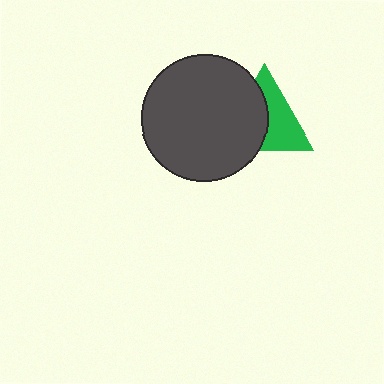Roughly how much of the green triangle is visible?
About half of it is visible (roughly 51%).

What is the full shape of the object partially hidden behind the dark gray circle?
The partially hidden object is a green triangle.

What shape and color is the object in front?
The object in front is a dark gray circle.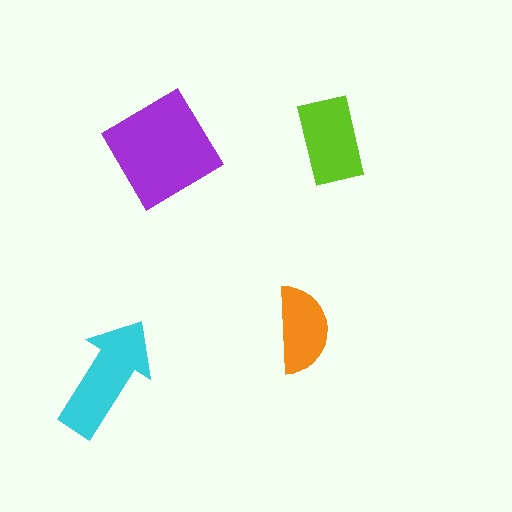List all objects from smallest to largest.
The orange semicircle, the lime rectangle, the cyan arrow, the purple diamond.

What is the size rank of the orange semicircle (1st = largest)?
4th.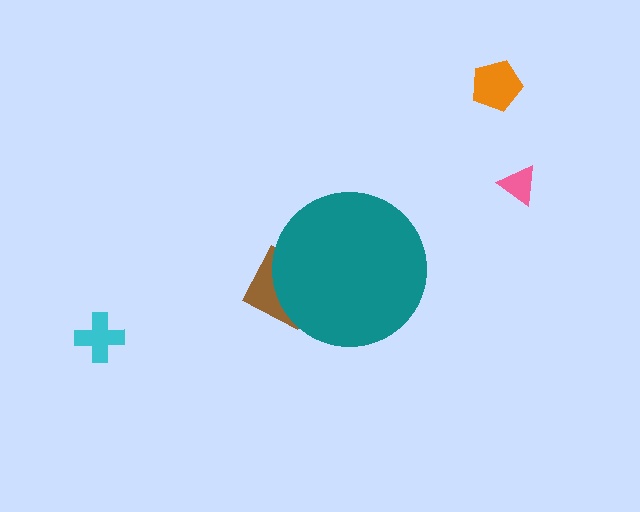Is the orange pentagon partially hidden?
No, the orange pentagon is fully visible.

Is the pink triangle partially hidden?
No, the pink triangle is fully visible.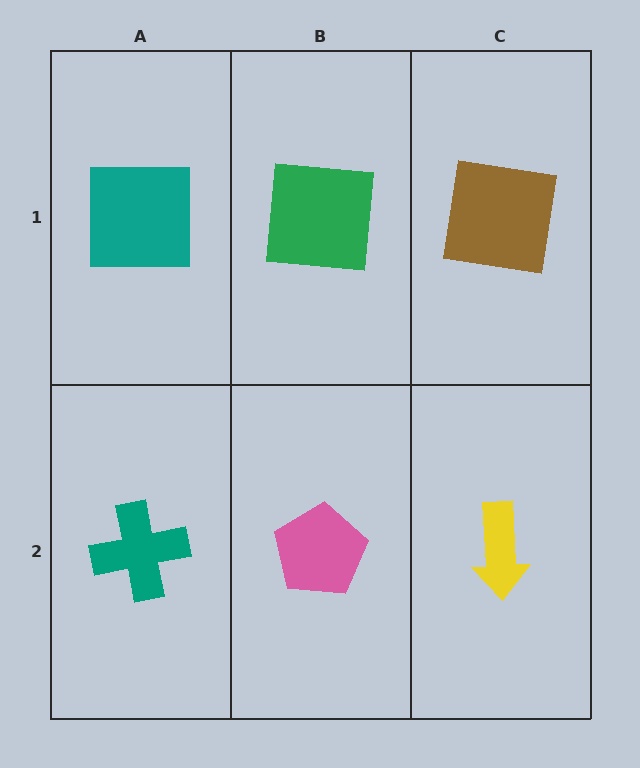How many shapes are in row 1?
3 shapes.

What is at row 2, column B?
A pink pentagon.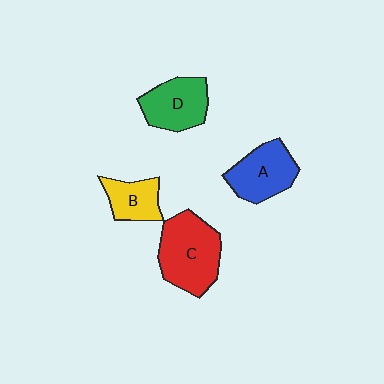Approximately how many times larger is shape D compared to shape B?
Approximately 1.4 times.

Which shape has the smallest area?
Shape B (yellow).